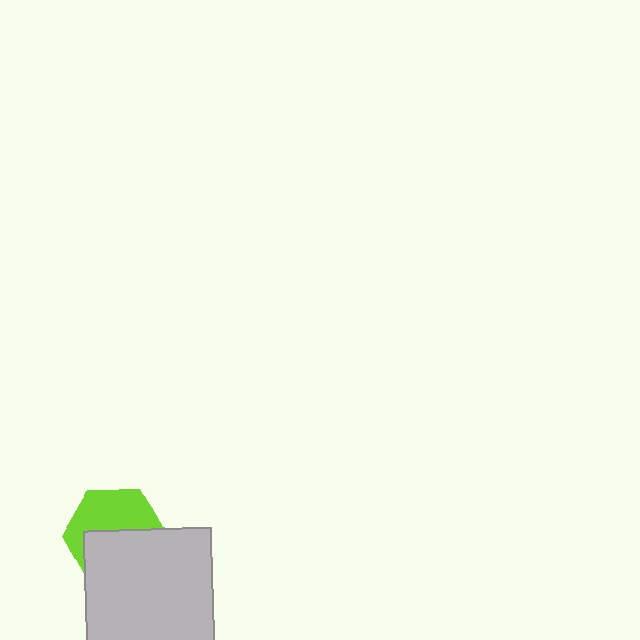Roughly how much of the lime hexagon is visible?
About half of it is visible (roughly 48%).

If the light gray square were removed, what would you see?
You would see the complete lime hexagon.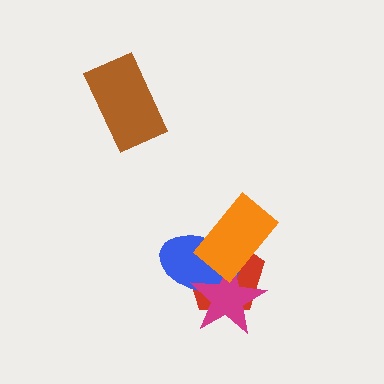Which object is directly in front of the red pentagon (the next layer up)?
The blue ellipse is directly in front of the red pentagon.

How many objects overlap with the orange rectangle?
3 objects overlap with the orange rectangle.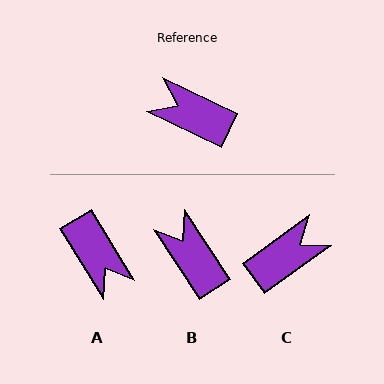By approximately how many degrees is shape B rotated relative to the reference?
Approximately 31 degrees clockwise.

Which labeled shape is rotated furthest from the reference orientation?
A, about 147 degrees away.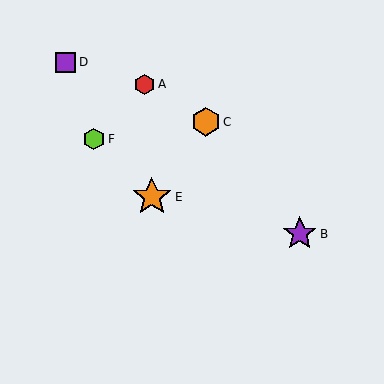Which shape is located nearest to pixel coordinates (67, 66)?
The purple square (labeled D) at (65, 62) is nearest to that location.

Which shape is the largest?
The orange star (labeled E) is the largest.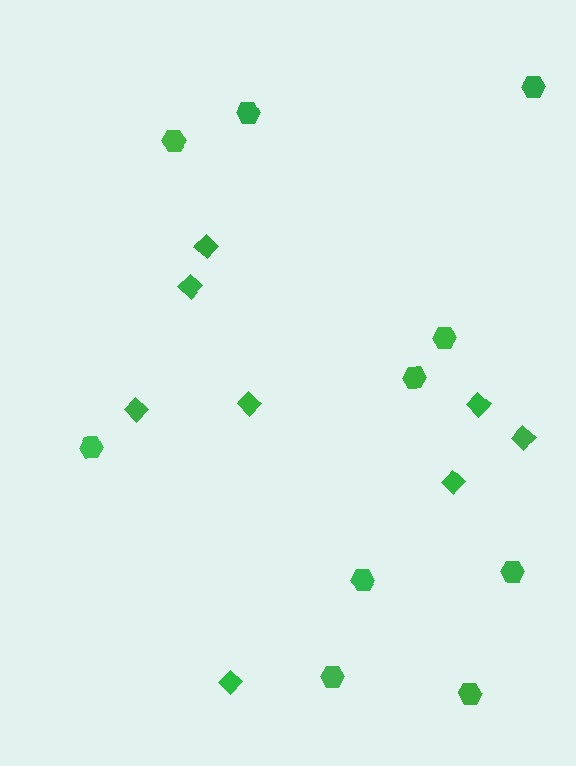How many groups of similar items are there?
There are 2 groups: one group of diamonds (8) and one group of hexagons (10).